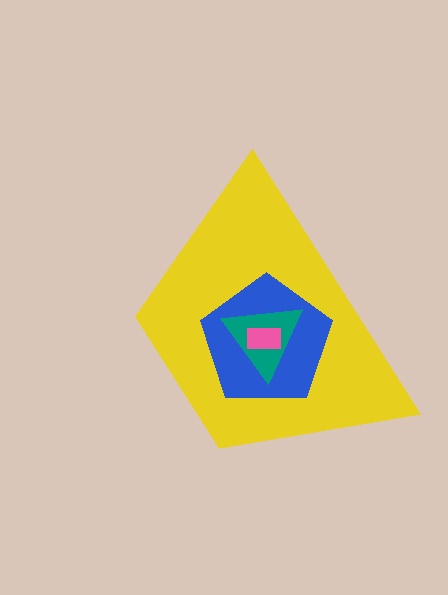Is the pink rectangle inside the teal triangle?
Yes.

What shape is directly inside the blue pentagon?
The teal triangle.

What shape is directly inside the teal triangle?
The pink rectangle.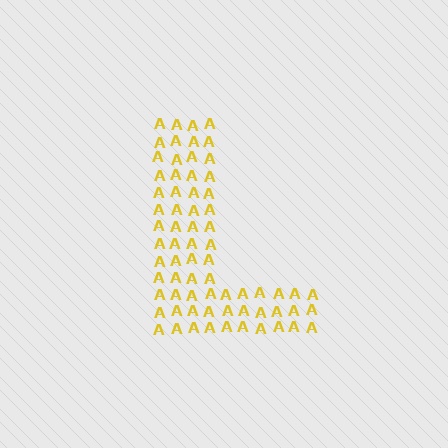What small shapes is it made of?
It is made of small letter A's.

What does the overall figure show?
The overall figure shows the letter L.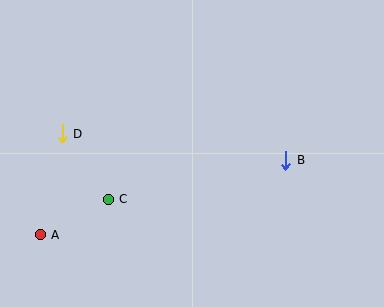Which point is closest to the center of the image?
Point B at (286, 160) is closest to the center.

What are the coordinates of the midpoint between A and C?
The midpoint between A and C is at (74, 217).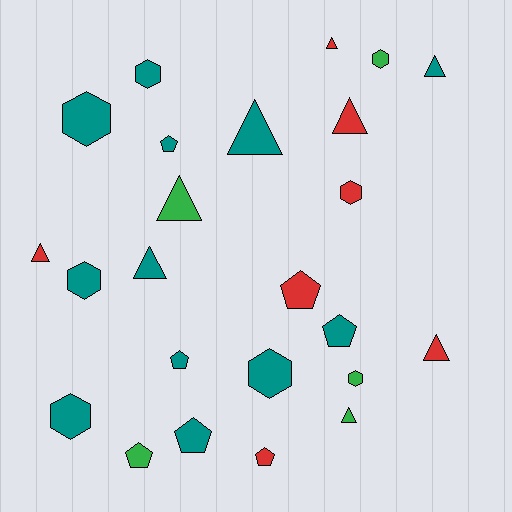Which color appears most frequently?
Teal, with 12 objects.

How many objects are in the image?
There are 24 objects.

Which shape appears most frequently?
Triangle, with 9 objects.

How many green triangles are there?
There are 2 green triangles.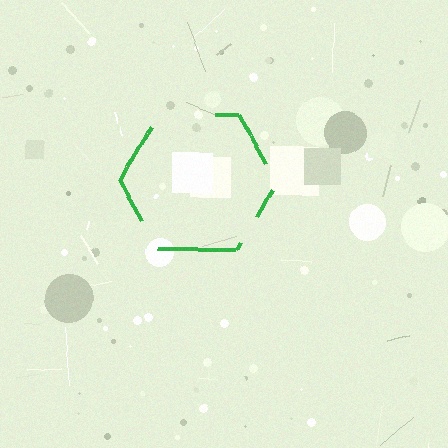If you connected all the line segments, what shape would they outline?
They would outline a hexagon.